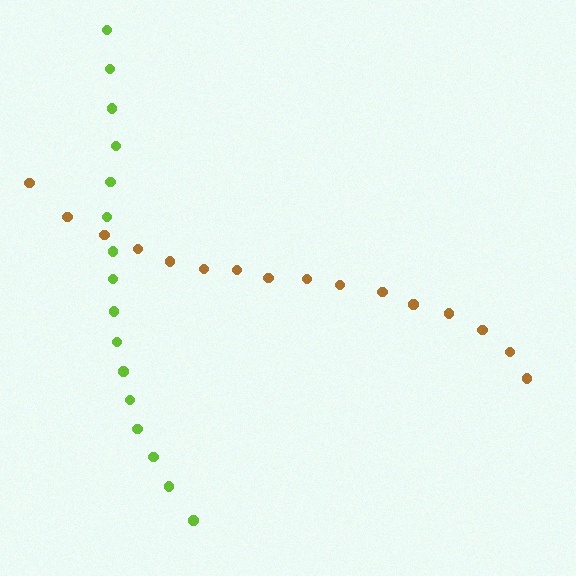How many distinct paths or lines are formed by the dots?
There are 2 distinct paths.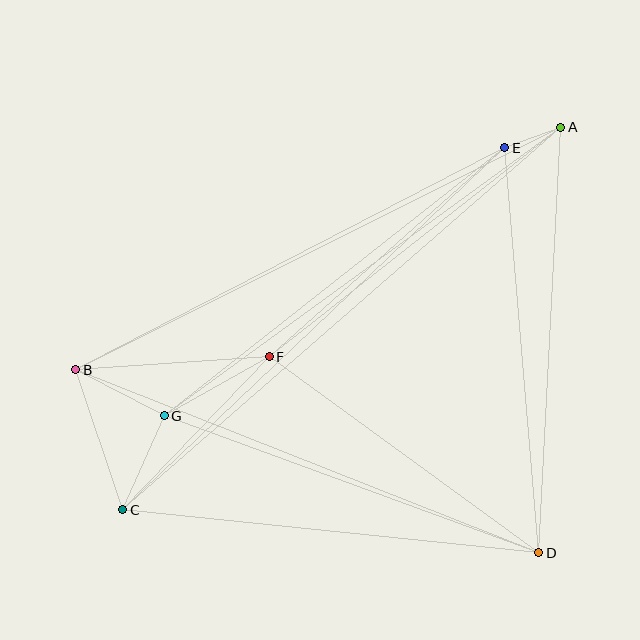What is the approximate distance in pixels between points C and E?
The distance between C and E is approximately 527 pixels.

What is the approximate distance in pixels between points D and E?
The distance between D and E is approximately 407 pixels.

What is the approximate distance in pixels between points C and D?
The distance between C and D is approximately 418 pixels.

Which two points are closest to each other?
Points A and E are closest to each other.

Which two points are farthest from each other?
Points A and C are farthest from each other.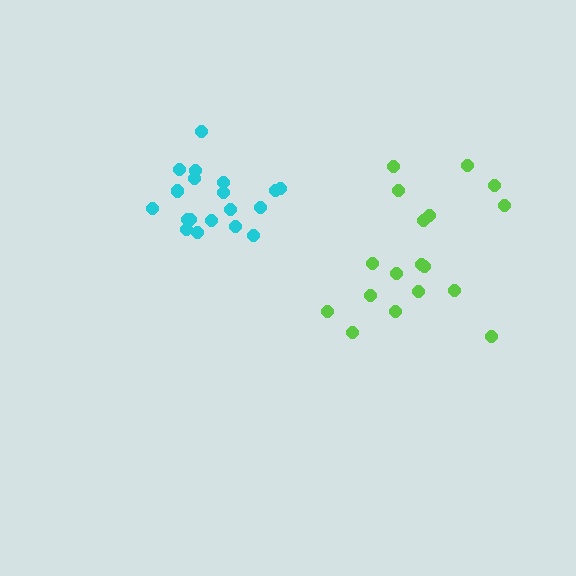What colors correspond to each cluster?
The clusters are colored: cyan, lime.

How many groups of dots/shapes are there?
There are 2 groups.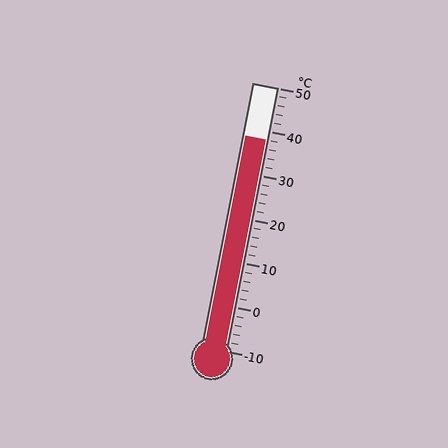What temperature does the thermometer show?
The thermometer shows approximately 38°C.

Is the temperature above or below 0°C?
The temperature is above 0°C.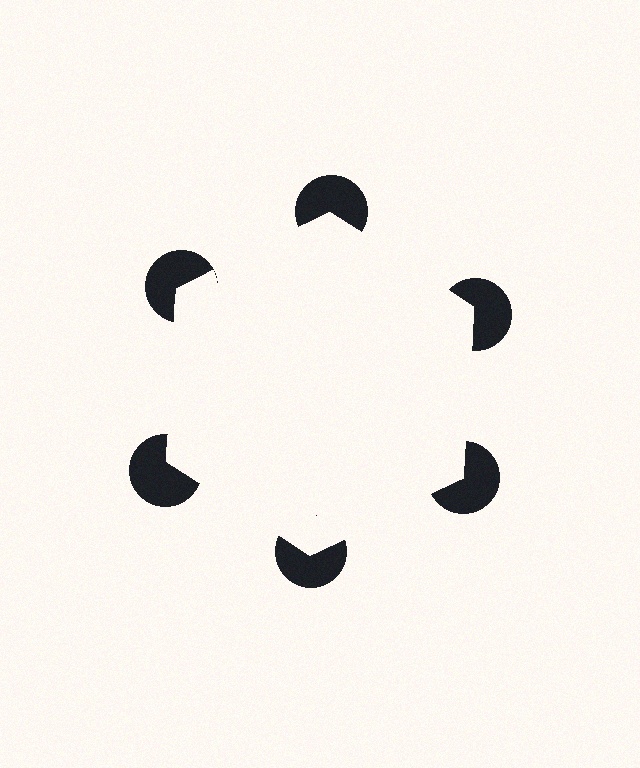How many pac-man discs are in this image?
There are 6 — one at each vertex of the illusory hexagon.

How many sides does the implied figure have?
6 sides.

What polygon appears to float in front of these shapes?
An illusory hexagon — its edges are inferred from the aligned wedge cuts in the pac-man discs, not physically drawn.